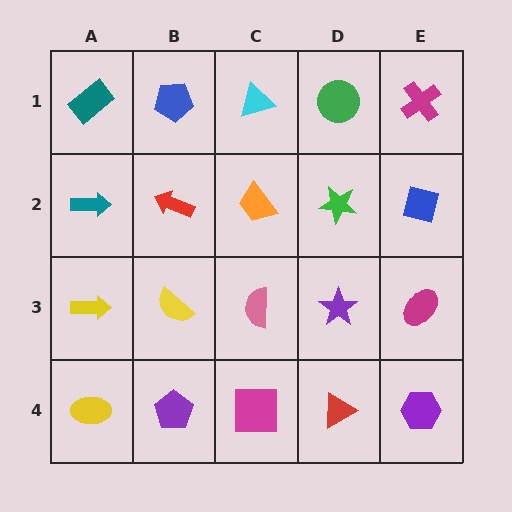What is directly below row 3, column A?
A yellow ellipse.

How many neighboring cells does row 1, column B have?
3.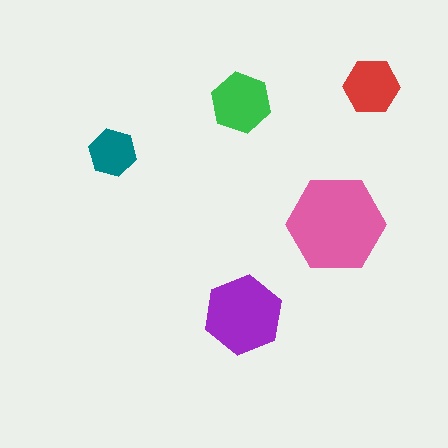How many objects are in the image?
There are 5 objects in the image.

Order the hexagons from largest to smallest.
the pink one, the purple one, the green one, the red one, the teal one.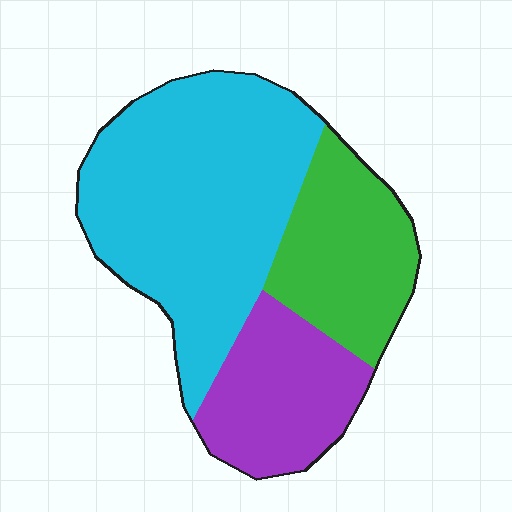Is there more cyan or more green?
Cyan.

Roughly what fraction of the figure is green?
Green covers roughly 25% of the figure.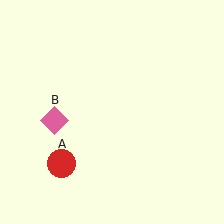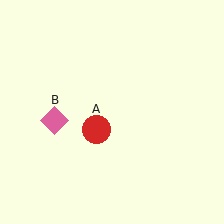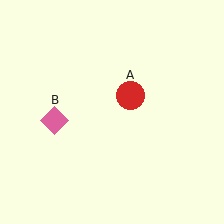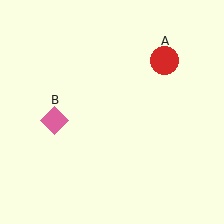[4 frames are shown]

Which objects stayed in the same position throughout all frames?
Pink diamond (object B) remained stationary.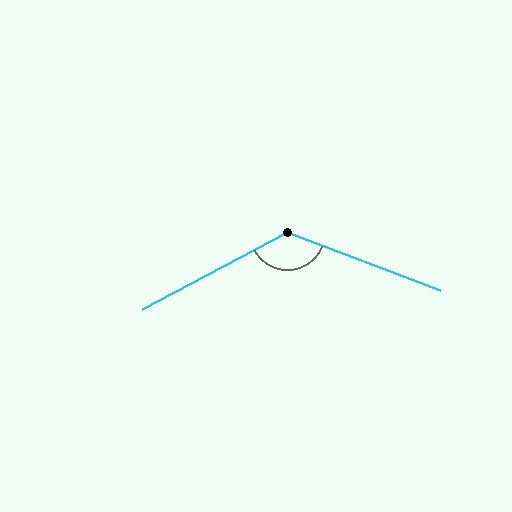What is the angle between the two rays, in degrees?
Approximately 131 degrees.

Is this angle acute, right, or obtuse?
It is obtuse.